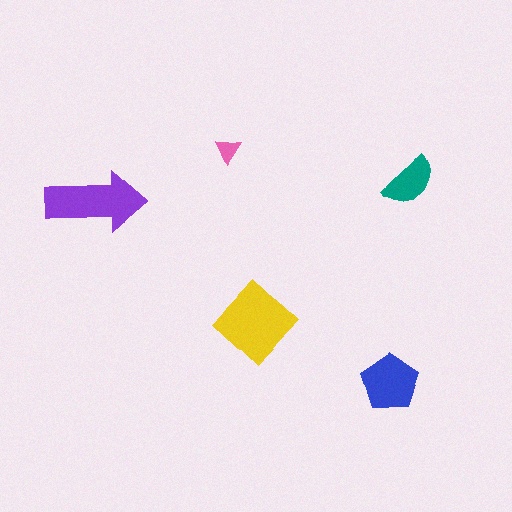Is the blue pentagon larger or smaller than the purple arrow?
Smaller.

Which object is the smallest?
The pink triangle.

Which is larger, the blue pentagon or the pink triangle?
The blue pentagon.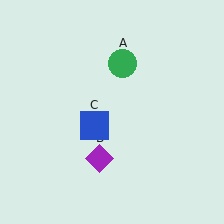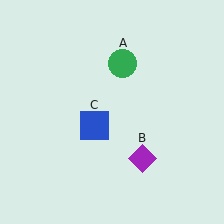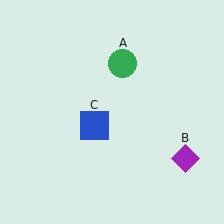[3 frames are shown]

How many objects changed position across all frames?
1 object changed position: purple diamond (object B).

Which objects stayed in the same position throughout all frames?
Green circle (object A) and blue square (object C) remained stationary.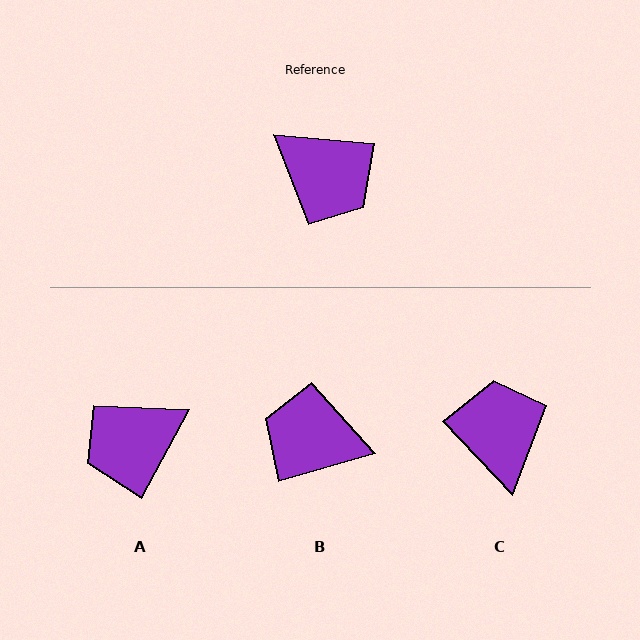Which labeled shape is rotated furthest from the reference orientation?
B, about 159 degrees away.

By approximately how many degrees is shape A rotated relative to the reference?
Approximately 113 degrees clockwise.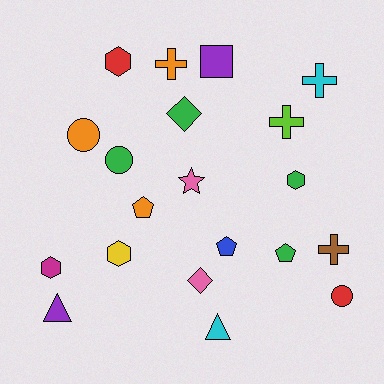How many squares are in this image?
There is 1 square.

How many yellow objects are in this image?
There is 1 yellow object.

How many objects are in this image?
There are 20 objects.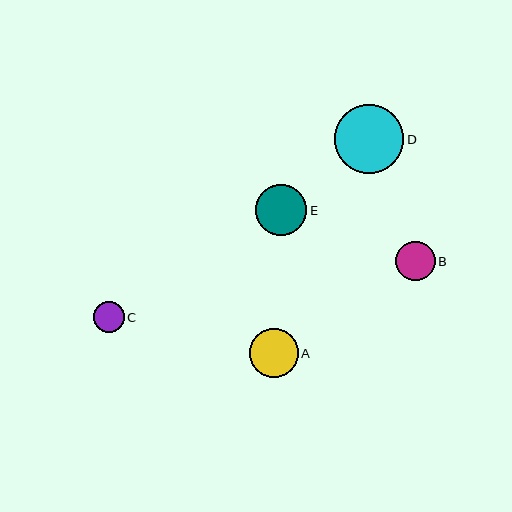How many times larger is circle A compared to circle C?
Circle A is approximately 1.6 times the size of circle C.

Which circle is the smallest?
Circle C is the smallest with a size of approximately 31 pixels.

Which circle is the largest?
Circle D is the largest with a size of approximately 69 pixels.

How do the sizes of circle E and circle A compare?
Circle E and circle A are approximately the same size.